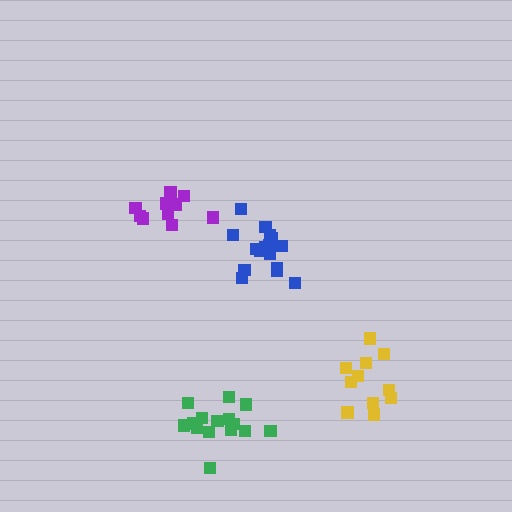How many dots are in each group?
Group 1: 11 dots, Group 2: 11 dots, Group 3: 17 dots, Group 4: 15 dots (54 total).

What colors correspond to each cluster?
The clusters are colored: purple, yellow, blue, green.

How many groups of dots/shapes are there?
There are 4 groups.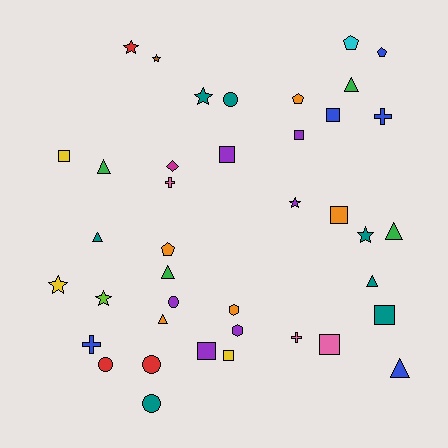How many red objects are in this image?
There are 3 red objects.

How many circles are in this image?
There are 5 circles.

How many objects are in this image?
There are 40 objects.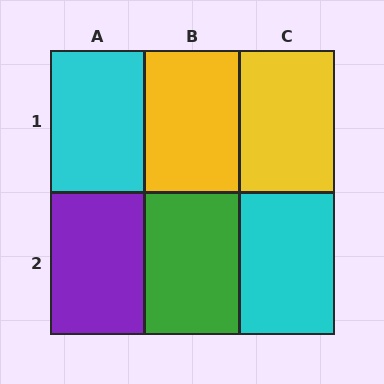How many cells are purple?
1 cell is purple.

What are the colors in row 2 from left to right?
Purple, green, cyan.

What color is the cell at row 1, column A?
Cyan.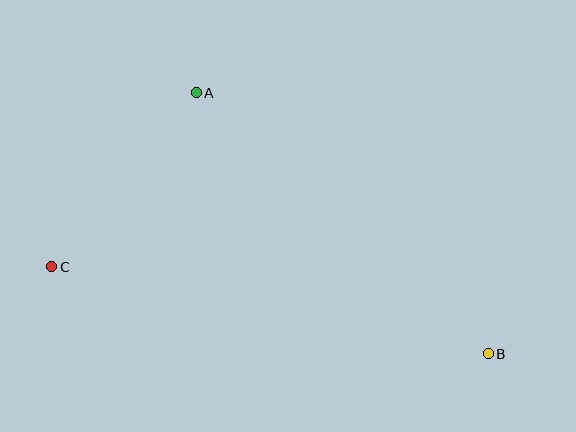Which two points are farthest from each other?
Points B and C are farthest from each other.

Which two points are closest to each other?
Points A and C are closest to each other.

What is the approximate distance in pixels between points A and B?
The distance between A and B is approximately 391 pixels.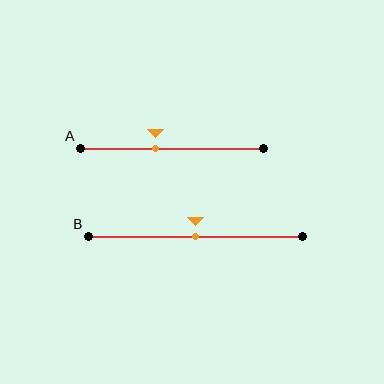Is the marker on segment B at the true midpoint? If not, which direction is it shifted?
Yes, the marker on segment B is at the true midpoint.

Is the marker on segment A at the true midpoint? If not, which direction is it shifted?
No, the marker on segment A is shifted to the left by about 9% of the segment length.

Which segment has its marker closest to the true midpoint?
Segment B has its marker closest to the true midpoint.